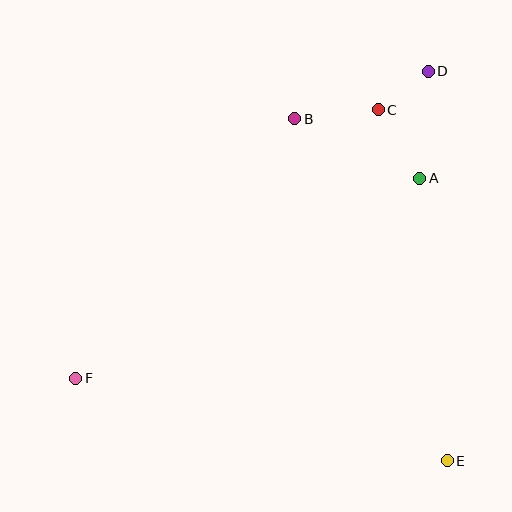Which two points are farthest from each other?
Points D and F are farthest from each other.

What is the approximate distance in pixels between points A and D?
The distance between A and D is approximately 107 pixels.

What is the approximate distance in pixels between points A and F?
The distance between A and F is approximately 398 pixels.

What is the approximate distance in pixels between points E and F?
The distance between E and F is approximately 380 pixels.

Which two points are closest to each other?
Points C and D are closest to each other.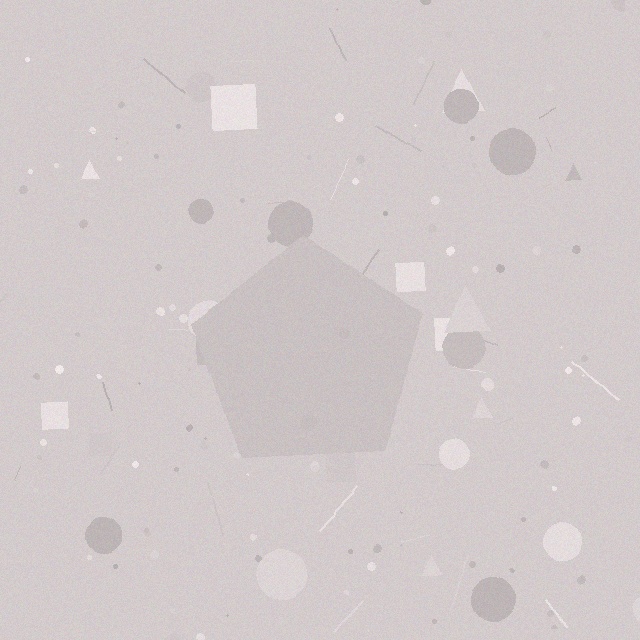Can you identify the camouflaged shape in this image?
The camouflaged shape is a pentagon.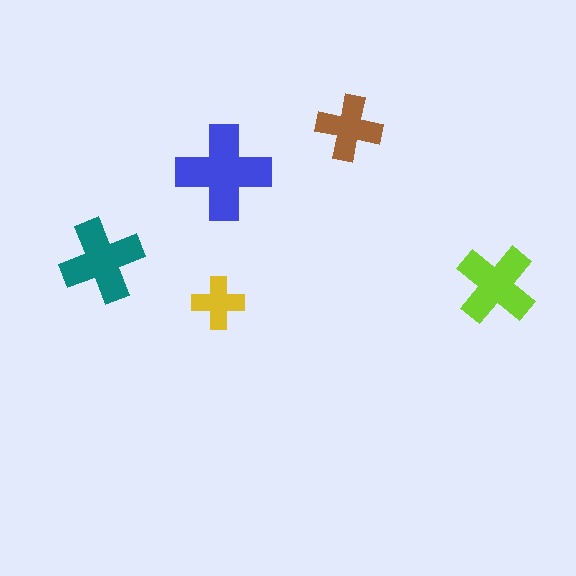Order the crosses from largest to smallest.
the blue one, the teal one, the lime one, the brown one, the yellow one.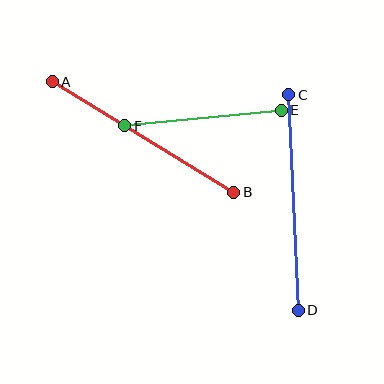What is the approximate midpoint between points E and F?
The midpoint is at approximately (203, 118) pixels.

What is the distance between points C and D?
The distance is approximately 216 pixels.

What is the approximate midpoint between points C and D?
The midpoint is at approximately (293, 203) pixels.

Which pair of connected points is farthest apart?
Points C and D are farthest apart.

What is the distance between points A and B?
The distance is approximately 212 pixels.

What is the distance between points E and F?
The distance is approximately 157 pixels.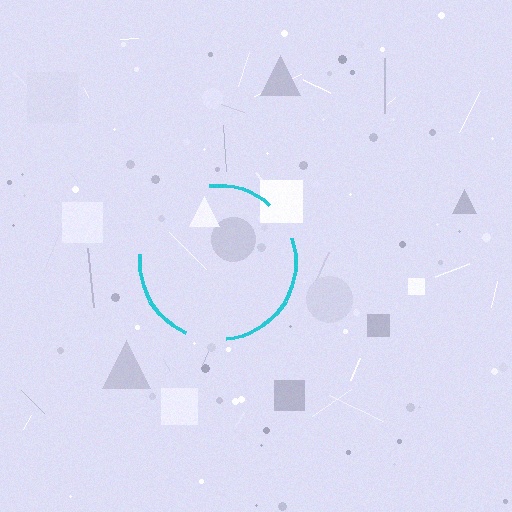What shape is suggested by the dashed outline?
The dashed outline suggests a circle.